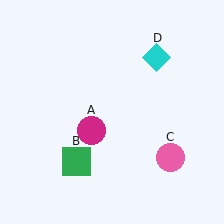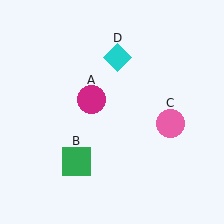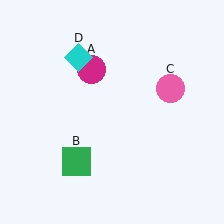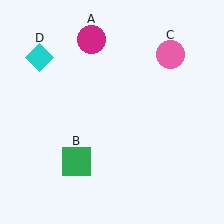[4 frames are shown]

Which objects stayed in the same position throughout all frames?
Green square (object B) remained stationary.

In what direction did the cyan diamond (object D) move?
The cyan diamond (object D) moved left.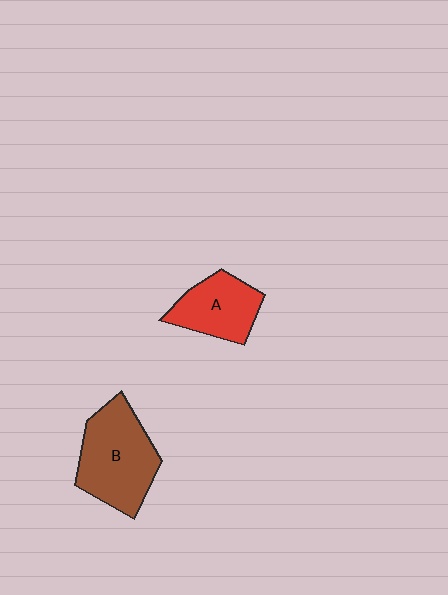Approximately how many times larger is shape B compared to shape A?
Approximately 1.5 times.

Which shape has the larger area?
Shape B (brown).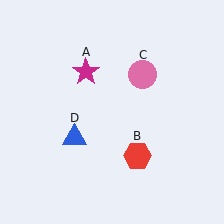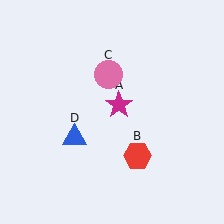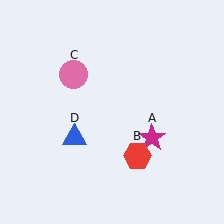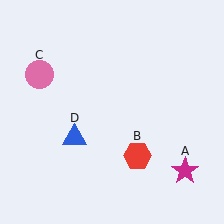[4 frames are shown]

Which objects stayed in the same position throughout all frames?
Red hexagon (object B) and blue triangle (object D) remained stationary.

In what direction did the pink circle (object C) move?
The pink circle (object C) moved left.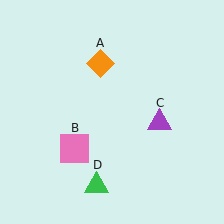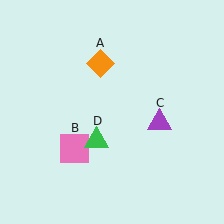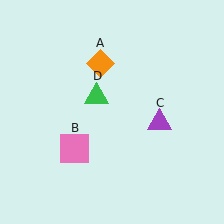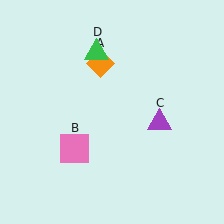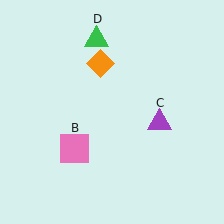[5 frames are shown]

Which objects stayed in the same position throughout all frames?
Orange diamond (object A) and pink square (object B) and purple triangle (object C) remained stationary.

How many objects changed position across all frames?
1 object changed position: green triangle (object D).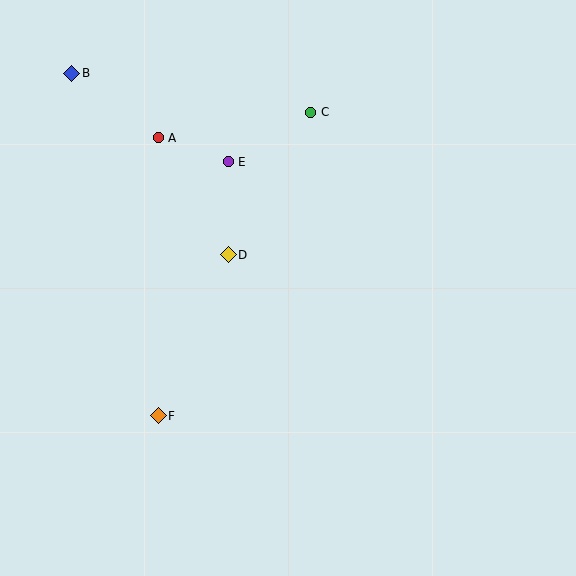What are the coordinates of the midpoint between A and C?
The midpoint between A and C is at (235, 125).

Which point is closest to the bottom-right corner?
Point F is closest to the bottom-right corner.